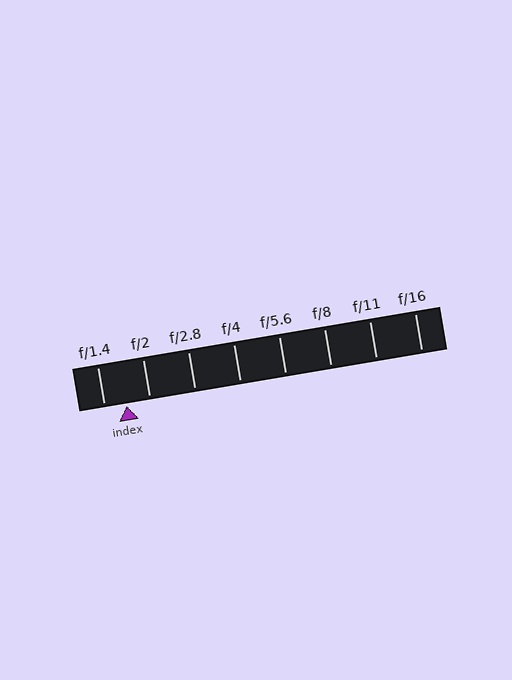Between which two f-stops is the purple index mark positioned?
The index mark is between f/1.4 and f/2.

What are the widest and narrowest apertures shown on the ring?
The widest aperture shown is f/1.4 and the narrowest is f/16.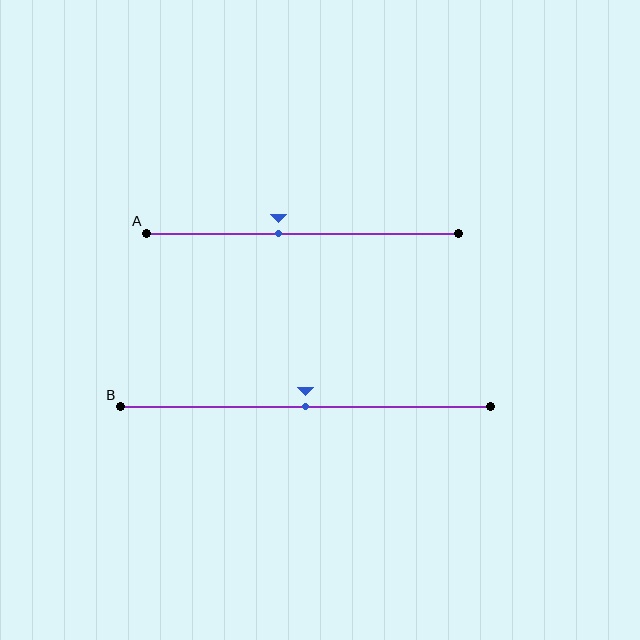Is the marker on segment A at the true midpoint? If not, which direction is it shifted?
No, the marker on segment A is shifted to the left by about 8% of the segment length.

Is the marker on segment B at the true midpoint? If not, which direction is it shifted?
Yes, the marker on segment B is at the true midpoint.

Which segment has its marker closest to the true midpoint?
Segment B has its marker closest to the true midpoint.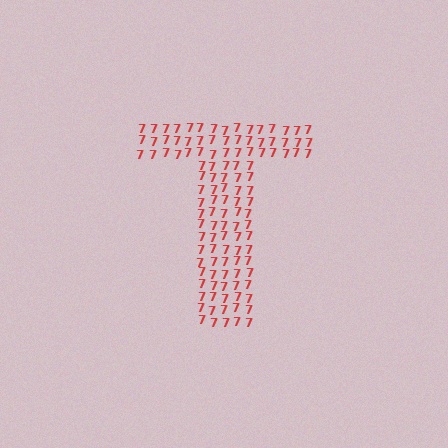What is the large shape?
The large shape is the letter T.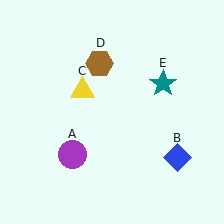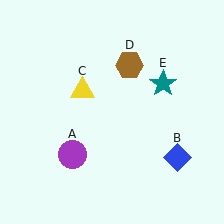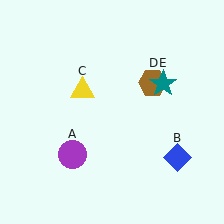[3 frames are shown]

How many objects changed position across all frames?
1 object changed position: brown hexagon (object D).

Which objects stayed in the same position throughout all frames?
Purple circle (object A) and blue diamond (object B) and yellow triangle (object C) and teal star (object E) remained stationary.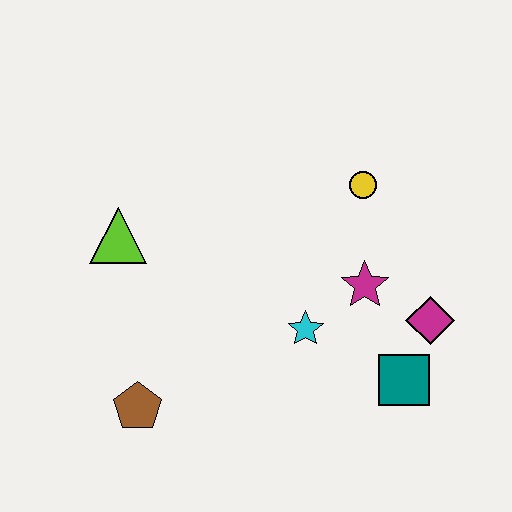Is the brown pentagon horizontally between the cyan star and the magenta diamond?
No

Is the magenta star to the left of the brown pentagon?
No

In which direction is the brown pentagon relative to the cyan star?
The brown pentagon is to the left of the cyan star.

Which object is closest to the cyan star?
The magenta star is closest to the cyan star.